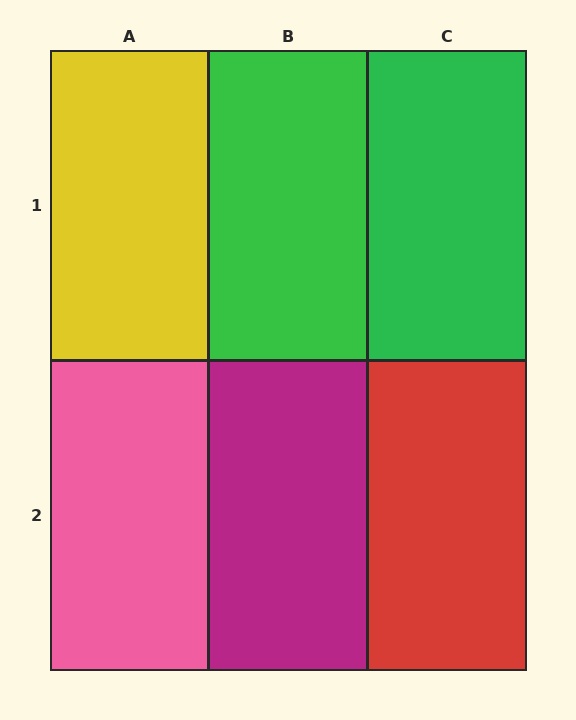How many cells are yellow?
1 cell is yellow.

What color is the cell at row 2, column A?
Pink.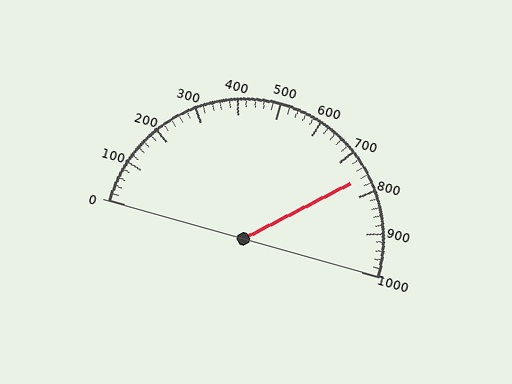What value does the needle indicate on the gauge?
The needle indicates approximately 760.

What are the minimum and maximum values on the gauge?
The gauge ranges from 0 to 1000.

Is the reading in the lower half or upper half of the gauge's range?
The reading is in the upper half of the range (0 to 1000).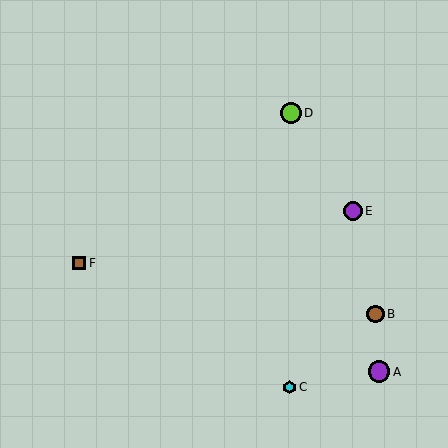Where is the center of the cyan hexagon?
The center of the cyan hexagon is at (290, 387).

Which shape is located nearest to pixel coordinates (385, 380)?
The purple circle (labeled A) at (379, 372) is nearest to that location.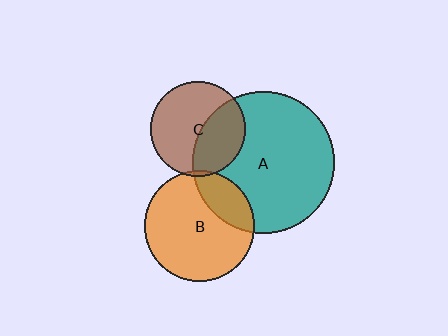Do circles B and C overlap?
Yes.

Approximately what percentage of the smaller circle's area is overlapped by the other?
Approximately 5%.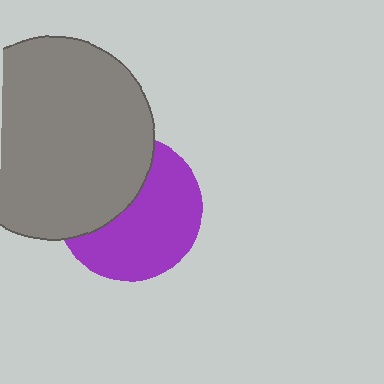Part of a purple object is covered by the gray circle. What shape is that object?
It is a circle.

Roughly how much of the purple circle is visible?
About half of it is visible (roughly 59%).